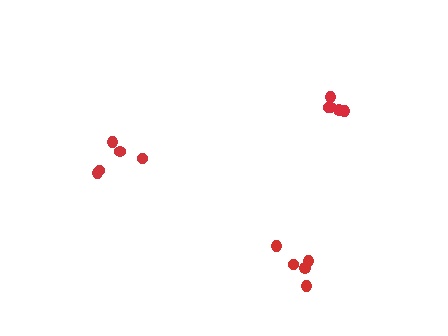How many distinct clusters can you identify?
There are 3 distinct clusters.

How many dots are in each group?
Group 1: 5 dots, Group 2: 5 dots, Group 3: 5 dots (15 total).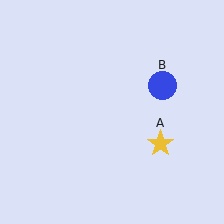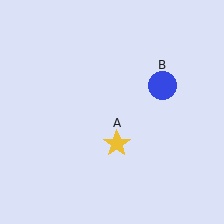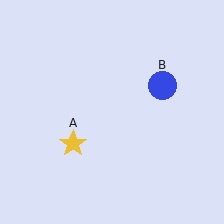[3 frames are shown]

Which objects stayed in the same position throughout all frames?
Blue circle (object B) remained stationary.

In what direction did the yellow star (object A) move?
The yellow star (object A) moved left.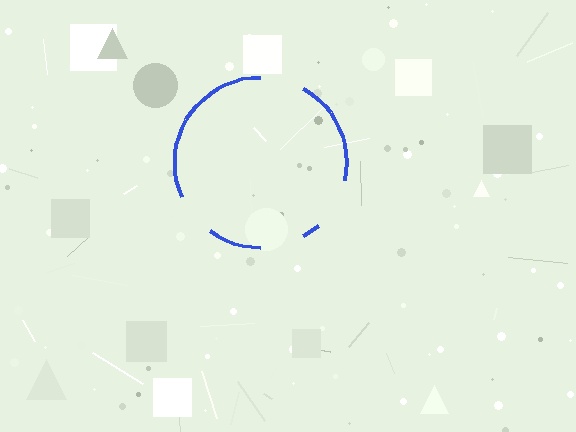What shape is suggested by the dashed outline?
The dashed outline suggests a circle.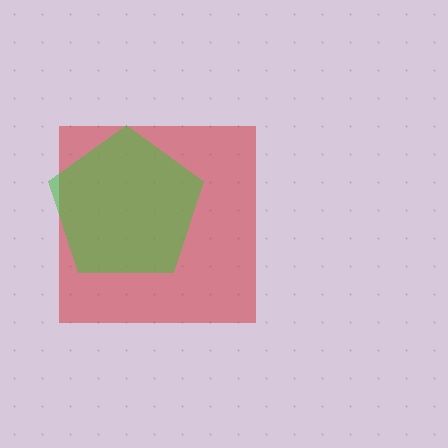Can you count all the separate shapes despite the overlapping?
Yes, there are 2 separate shapes.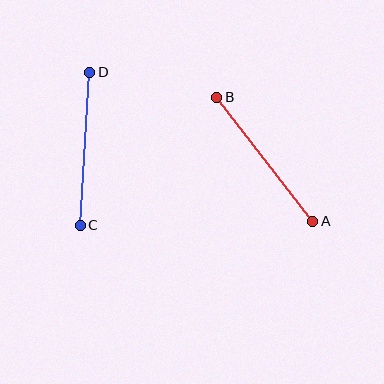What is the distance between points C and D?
The distance is approximately 154 pixels.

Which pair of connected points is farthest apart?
Points A and B are farthest apart.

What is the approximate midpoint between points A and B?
The midpoint is at approximately (265, 159) pixels.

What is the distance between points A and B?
The distance is approximately 157 pixels.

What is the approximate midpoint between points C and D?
The midpoint is at approximately (85, 149) pixels.